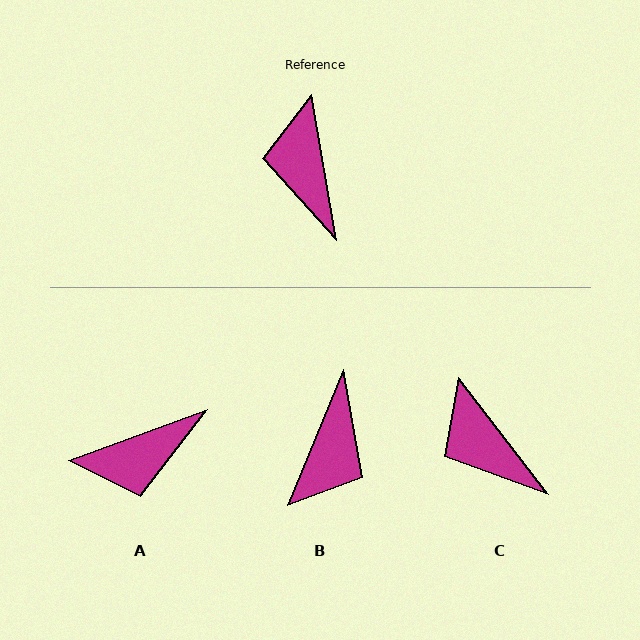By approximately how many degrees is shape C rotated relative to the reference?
Approximately 28 degrees counter-clockwise.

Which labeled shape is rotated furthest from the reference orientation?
B, about 148 degrees away.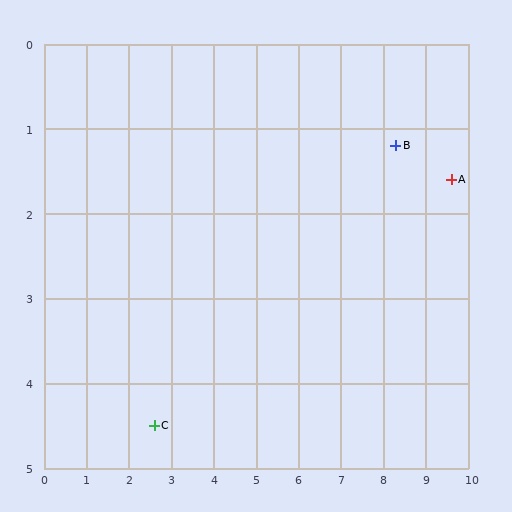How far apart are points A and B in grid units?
Points A and B are about 1.4 grid units apart.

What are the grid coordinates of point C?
Point C is at approximately (2.6, 4.5).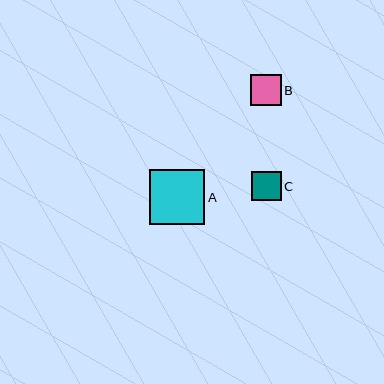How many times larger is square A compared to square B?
Square A is approximately 1.8 times the size of square B.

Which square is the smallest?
Square C is the smallest with a size of approximately 29 pixels.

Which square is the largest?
Square A is the largest with a size of approximately 55 pixels.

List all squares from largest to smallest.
From largest to smallest: A, B, C.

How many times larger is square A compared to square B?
Square A is approximately 1.8 times the size of square B.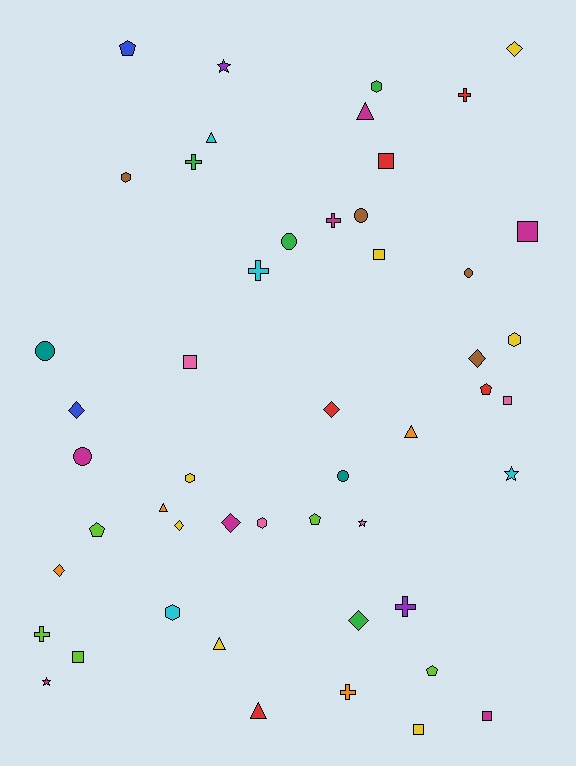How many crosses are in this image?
There are 7 crosses.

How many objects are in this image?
There are 50 objects.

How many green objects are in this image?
There are 4 green objects.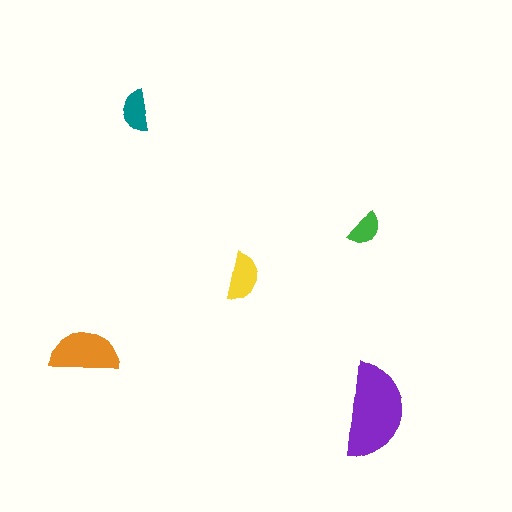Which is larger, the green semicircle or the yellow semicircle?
The yellow one.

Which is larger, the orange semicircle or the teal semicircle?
The orange one.